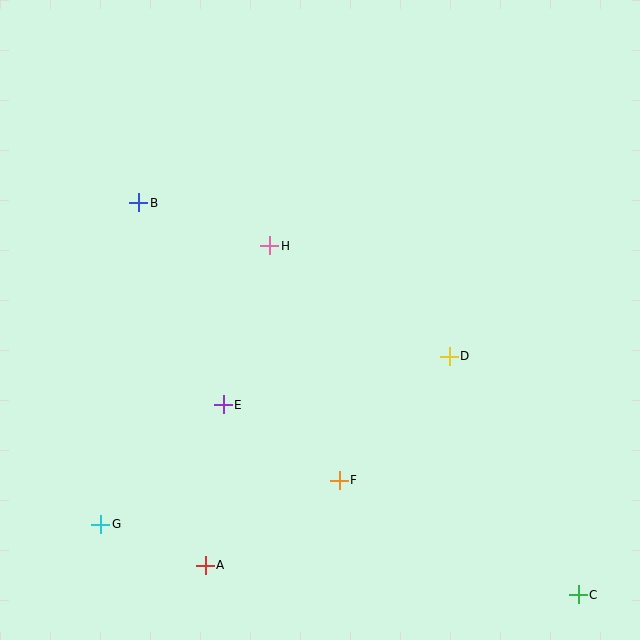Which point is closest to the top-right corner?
Point D is closest to the top-right corner.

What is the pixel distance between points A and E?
The distance between A and E is 162 pixels.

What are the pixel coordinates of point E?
Point E is at (223, 405).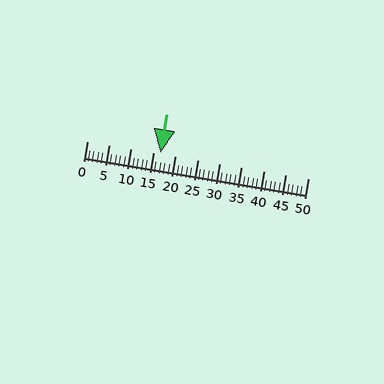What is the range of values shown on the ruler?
The ruler shows values from 0 to 50.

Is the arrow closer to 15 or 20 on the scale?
The arrow is closer to 15.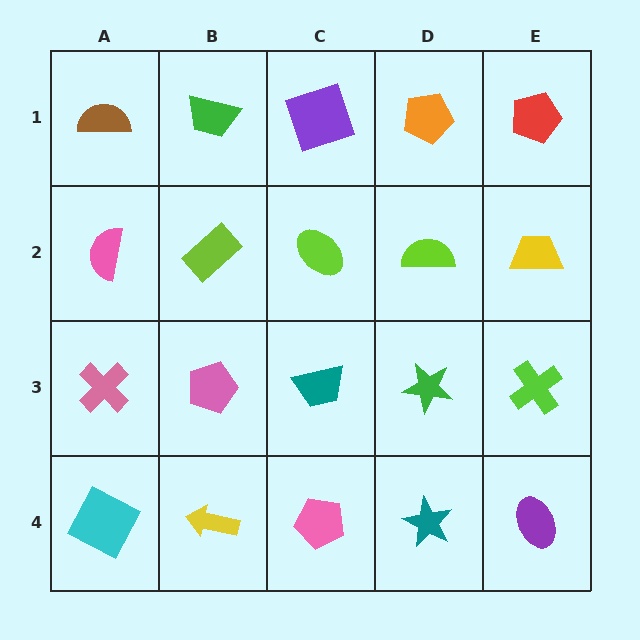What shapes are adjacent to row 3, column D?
A lime semicircle (row 2, column D), a teal star (row 4, column D), a teal trapezoid (row 3, column C), a lime cross (row 3, column E).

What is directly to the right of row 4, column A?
A yellow arrow.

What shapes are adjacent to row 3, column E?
A yellow trapezoid (row 2, column E), a purple ellipse (row 4, column E), a green star (row 3, column D).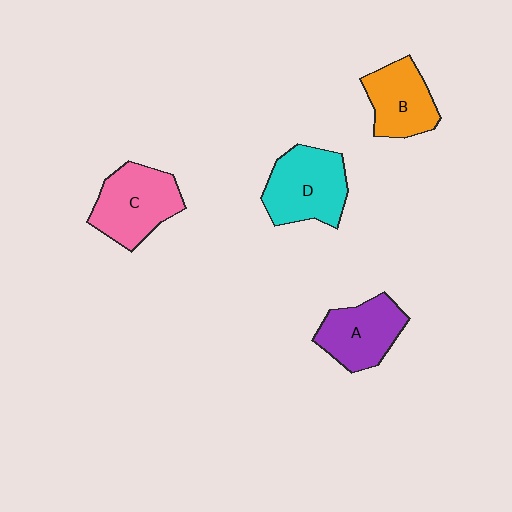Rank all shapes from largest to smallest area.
From largest to smallest: D (cyan), C (pink), A (purple), B (orange).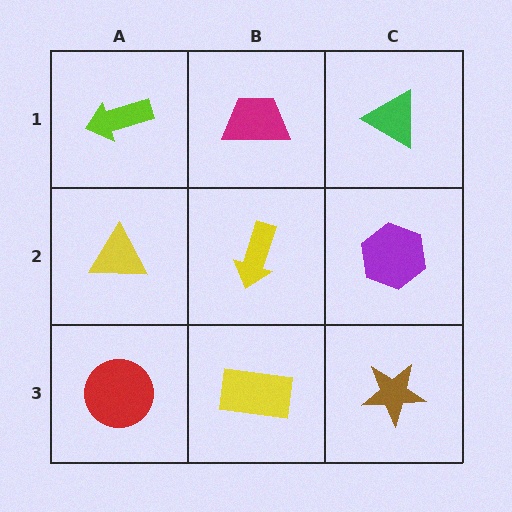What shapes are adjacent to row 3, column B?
A yellow arrow (row 2, column B), a red circle (row 3, column A), a brown star (row 3, column C).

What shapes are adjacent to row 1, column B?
A yellow arrow (row 2, column B), a lime arrow (row 1, column A), a green triangle (row 1, column C).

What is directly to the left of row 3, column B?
A red circle.